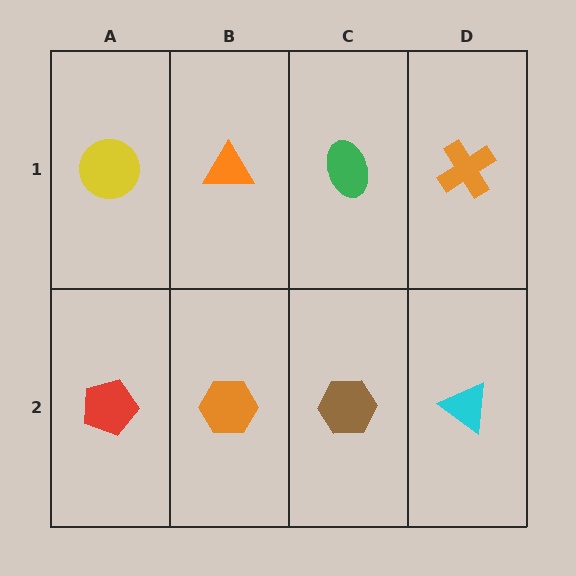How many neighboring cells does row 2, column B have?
3.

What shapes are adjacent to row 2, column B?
An orange triangle (row 1, column B), a red pentagon (row 2, column A), a brown hexagon (row 2, column C).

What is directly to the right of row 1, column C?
An orange cross.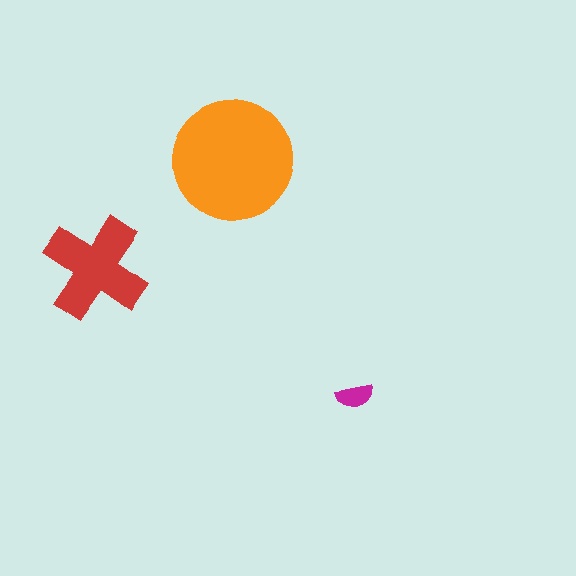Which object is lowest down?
The magenta semicircle is bottommost.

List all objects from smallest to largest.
The magenta semicircle, the red cross, the orange circle.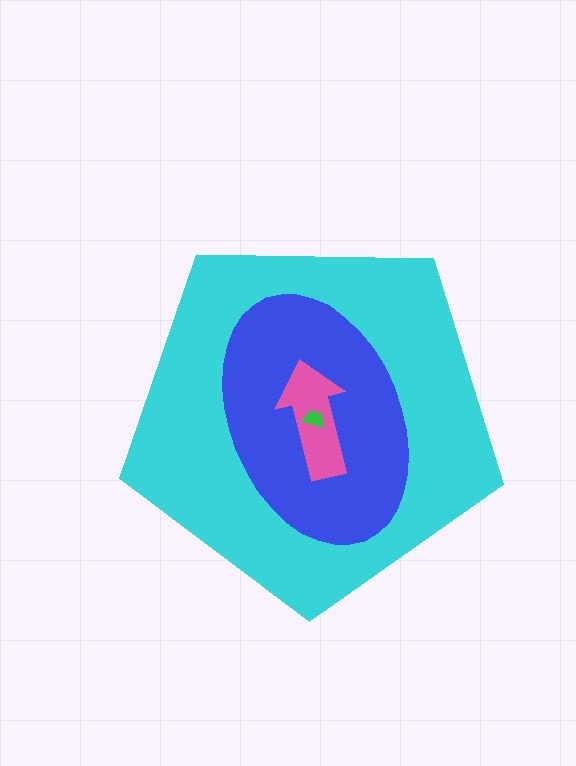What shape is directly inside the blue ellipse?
The pink arrow.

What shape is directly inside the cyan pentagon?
The blue ellipse.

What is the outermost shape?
The cyan pentagon.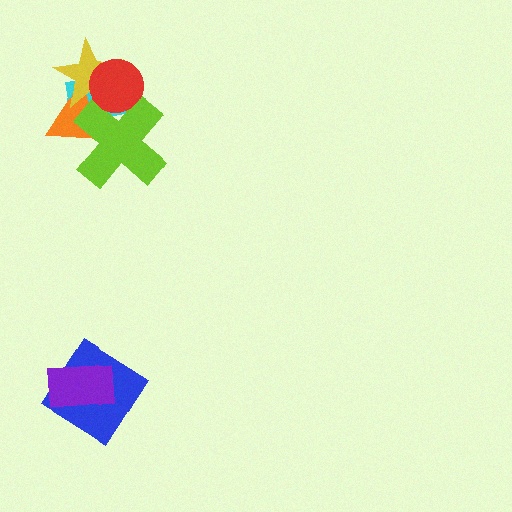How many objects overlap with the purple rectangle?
1 object overlaps with the purple rectangle.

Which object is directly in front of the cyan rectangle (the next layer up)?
The orange triangle is directly in front of the cyan rectangle.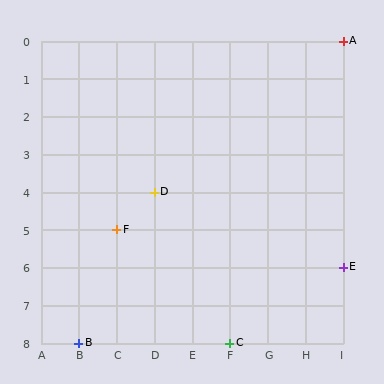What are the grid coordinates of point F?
Point F is at grid coordinates (C, 5).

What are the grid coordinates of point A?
Point A is at grid coordinates (I, 0).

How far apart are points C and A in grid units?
Points C and A are 3 columns and 8 rows apart (about 8.5 grid units diagonally).